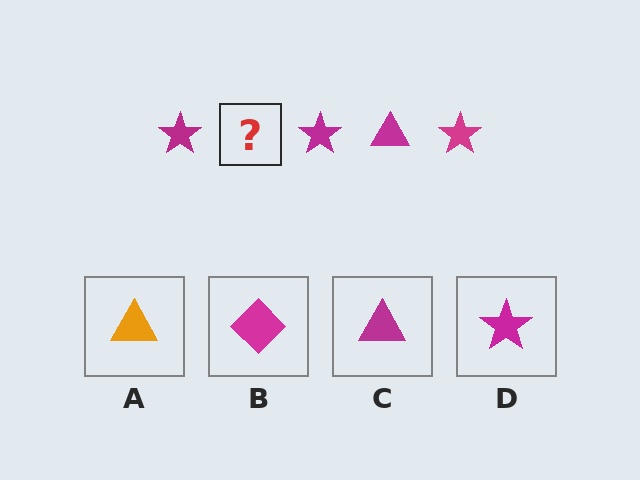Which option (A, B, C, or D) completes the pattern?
C.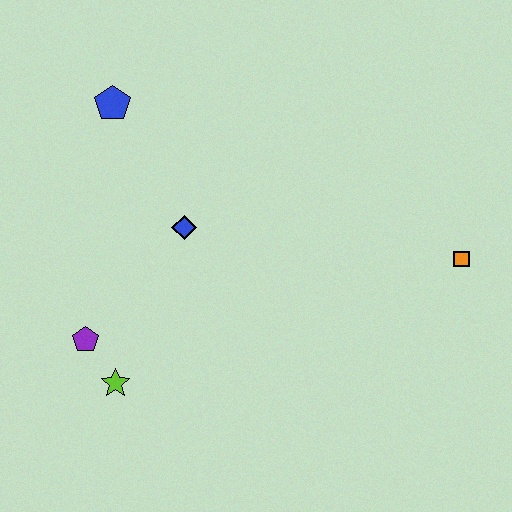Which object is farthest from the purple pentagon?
The orange square is farthest from the purple pentagon.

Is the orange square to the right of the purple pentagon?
Yes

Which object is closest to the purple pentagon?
The lime star is closest to the purple pentagon.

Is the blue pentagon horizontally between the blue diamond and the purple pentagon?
Yes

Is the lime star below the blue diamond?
Yes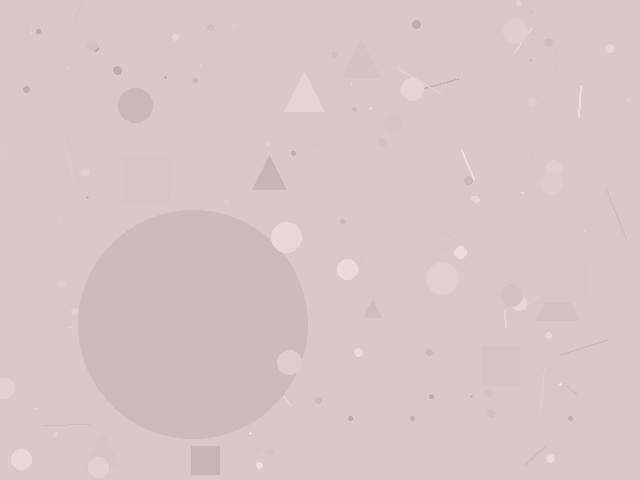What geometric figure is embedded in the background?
A circle is embedded in the background.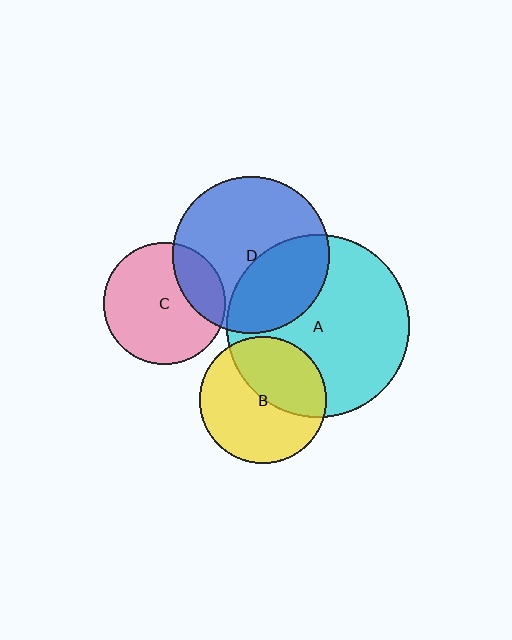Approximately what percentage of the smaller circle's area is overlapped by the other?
Approximately 40%.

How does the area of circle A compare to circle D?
Approximately 1.4 times.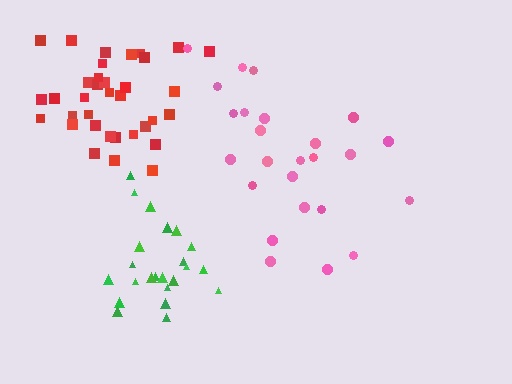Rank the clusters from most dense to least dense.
red, green, pink.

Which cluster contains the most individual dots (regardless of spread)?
Red (35).